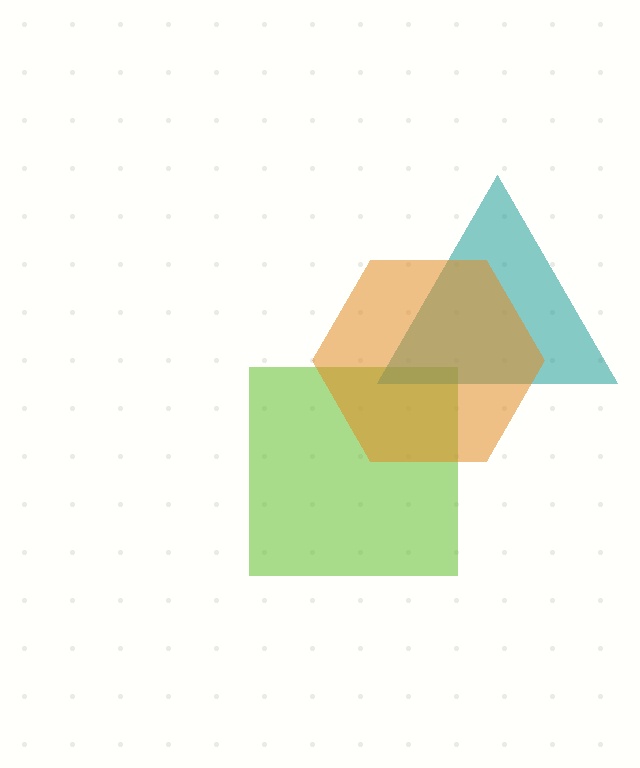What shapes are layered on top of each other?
The layered shapes are: a lime square, a teal triangle, an orange hexagon.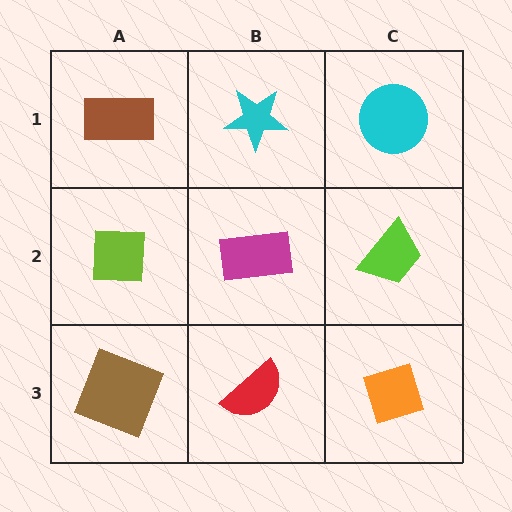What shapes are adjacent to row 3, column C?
A lime trapezoid (row 2, column C), a red semicircle (row 3, column B).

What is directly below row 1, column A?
A lime square.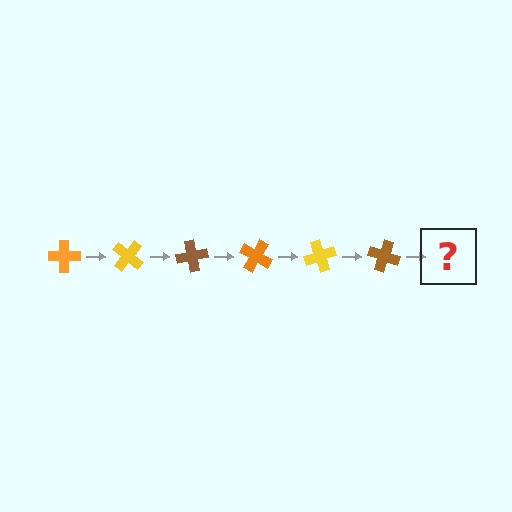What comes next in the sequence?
The next element should be an orange cross, rotated 240 degrees from the start.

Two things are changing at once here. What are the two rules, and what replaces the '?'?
The two rules are that it rotates 40 degrees each step and the color cycles through orange, yellow, and brown. The '?' should be an orange cross, rotated 240 degrees from the start.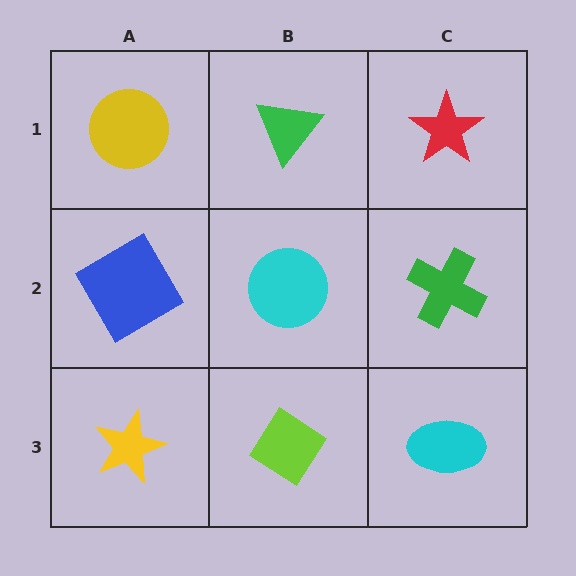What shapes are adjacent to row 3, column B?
A cyan circle (row 2, column B), a yellow star (row 3, column A), a cyan ellipse (row 3, column C).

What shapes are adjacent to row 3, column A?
A blue diamond (row 2, column A), a lime diamond (row 3, column B).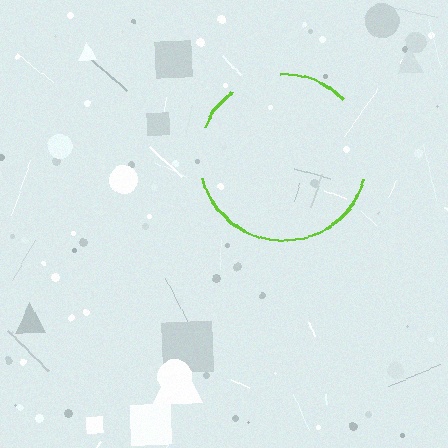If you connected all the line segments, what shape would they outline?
They would outline a circle.